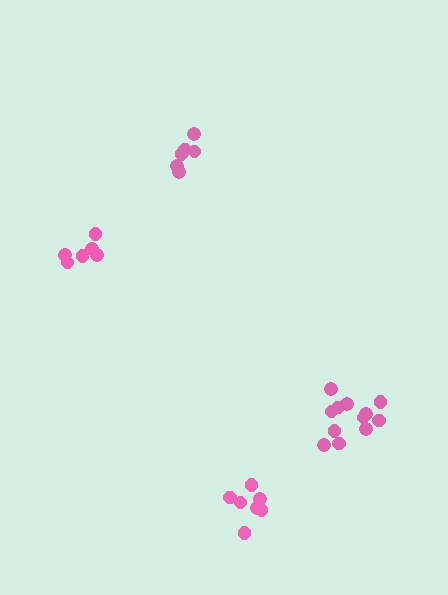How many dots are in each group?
Group 1: 7 dots, Group 2: 12 dots, Group 3: 6 dots, Group 4: 6 dots (31 total).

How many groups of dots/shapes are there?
There are 4 groups.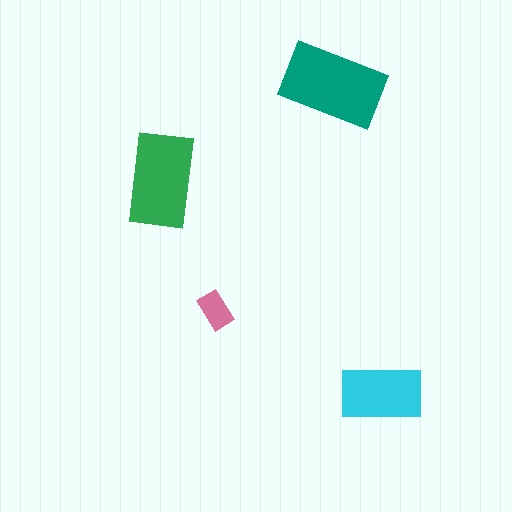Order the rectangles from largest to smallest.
the teal one, the green one, the cyan one, the pink one.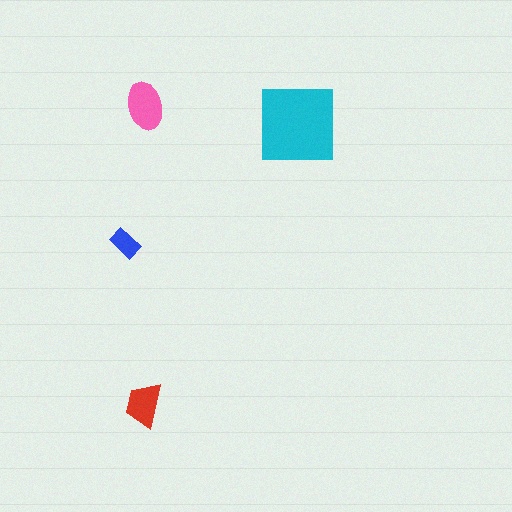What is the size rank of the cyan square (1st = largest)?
1st.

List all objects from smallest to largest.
The blue rectangle, the red trapezoid, the pink ellipse, the cyan square.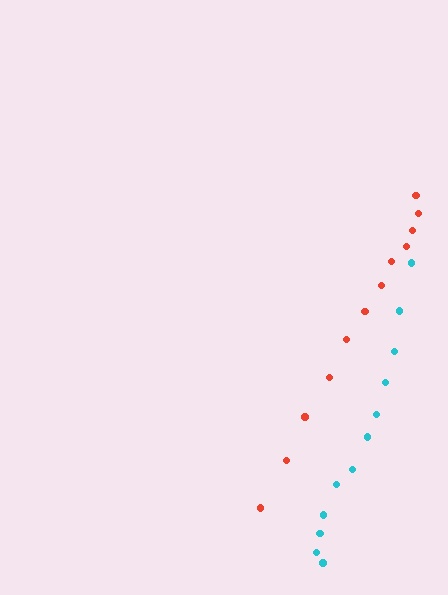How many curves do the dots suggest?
There are 2 distinct paths.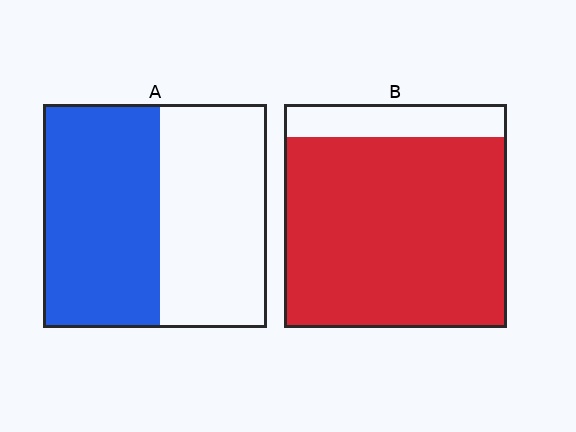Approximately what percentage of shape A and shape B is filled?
A is approximately 50% and B is approximately 85%.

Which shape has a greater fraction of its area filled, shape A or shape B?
Shape B.